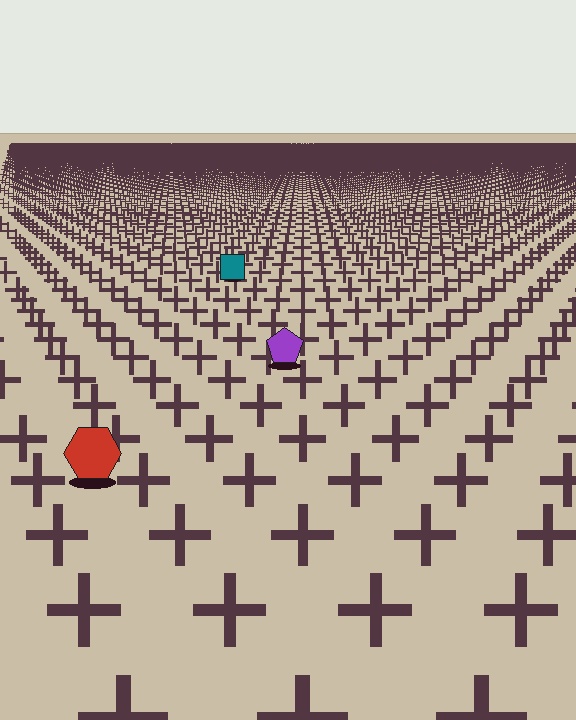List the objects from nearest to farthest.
From nearest to farthest: the red hexagon, the purple pentagon, the teal square.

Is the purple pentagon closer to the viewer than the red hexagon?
No. The red hexagon is closer — you can tell from the texture gradient: the ground texture is coarser near it.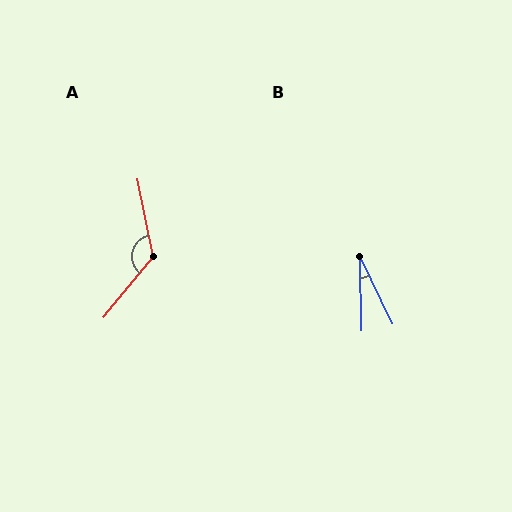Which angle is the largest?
A, at approximately 130 degrees.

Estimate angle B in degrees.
Approximately 25 degrees.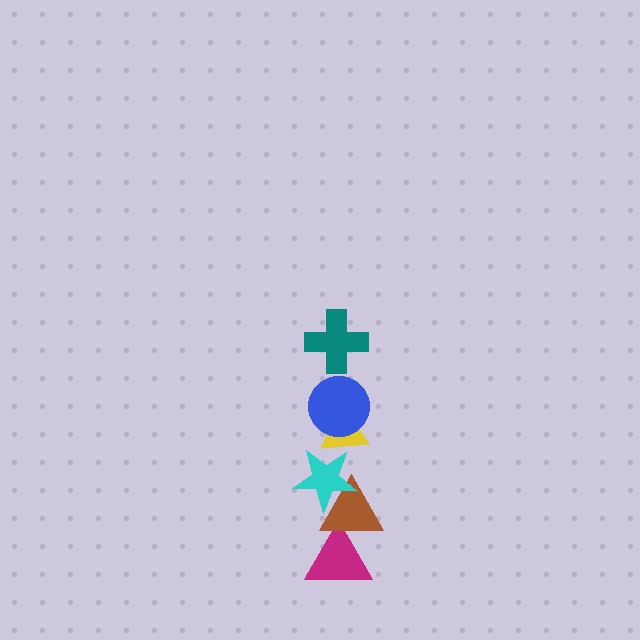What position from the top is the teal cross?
The teal cross is 1st from the top.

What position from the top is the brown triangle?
The brown triangle is 5th from the top.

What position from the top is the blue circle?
The blue circle is 2nd from the top.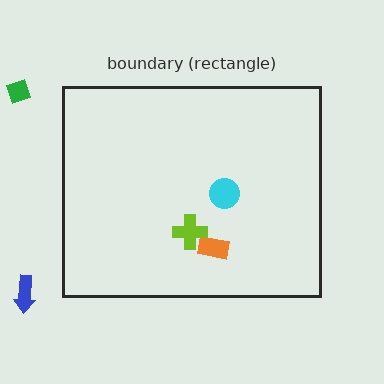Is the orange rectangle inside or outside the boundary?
Inside.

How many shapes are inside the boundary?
3 inside, 2 outside.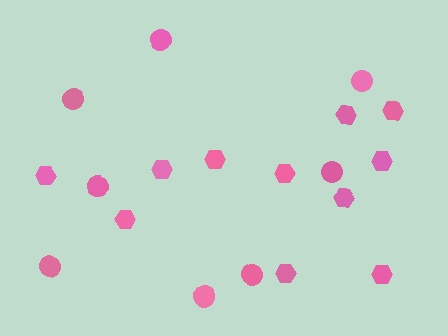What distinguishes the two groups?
There are 2 groups: one group of hexagons (11) and one group of circles (8).